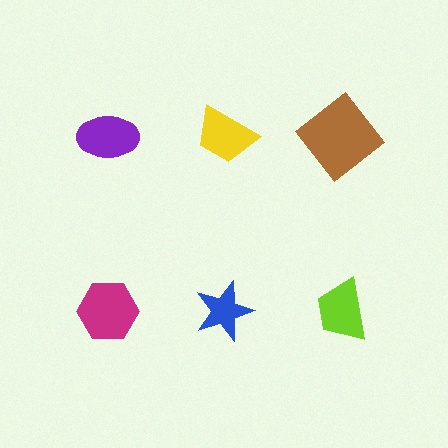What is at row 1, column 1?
A purple ellipse.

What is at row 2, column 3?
A lime trapezoid.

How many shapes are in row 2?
3 shapes.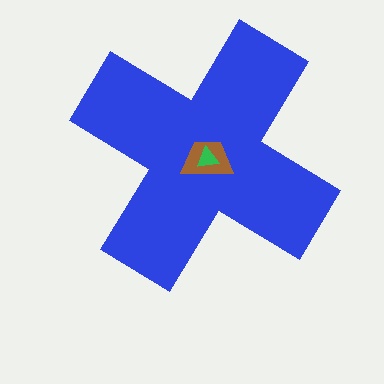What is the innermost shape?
The green triangle.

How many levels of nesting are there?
3.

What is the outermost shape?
The blue cross.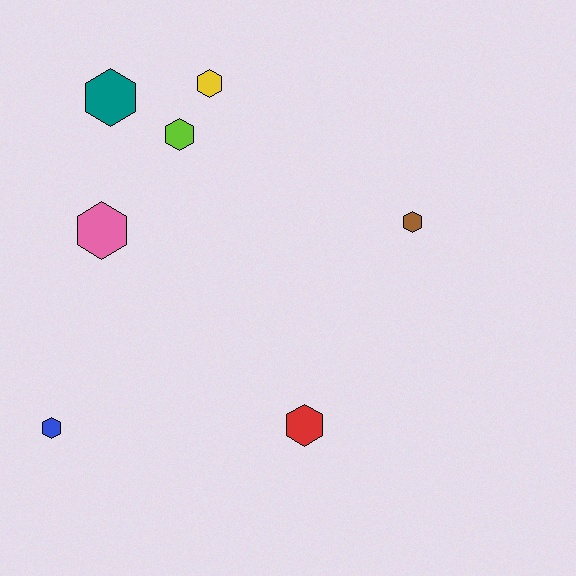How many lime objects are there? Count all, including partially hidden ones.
There is 1 lime object.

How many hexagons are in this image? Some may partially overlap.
There are 7 hexagons.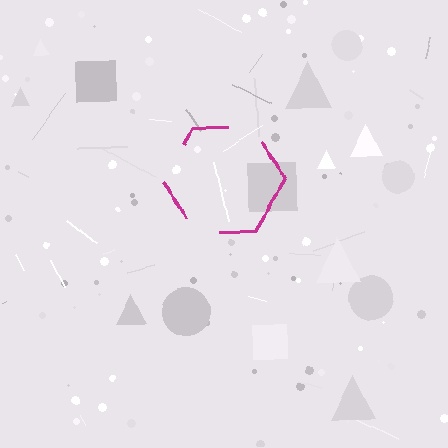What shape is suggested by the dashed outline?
The dashed outline suggests a hexagon.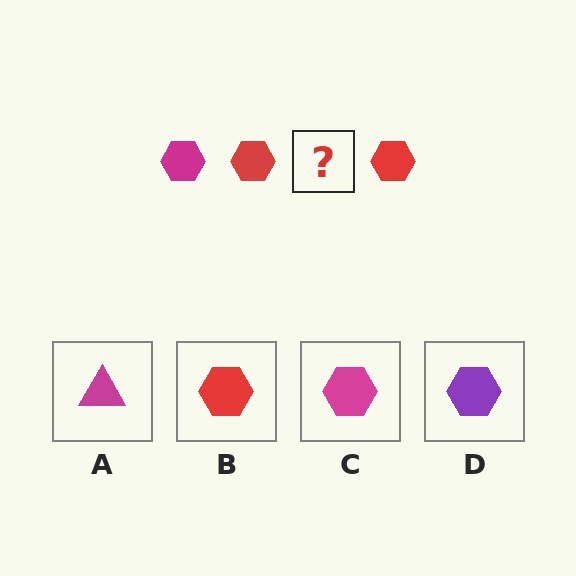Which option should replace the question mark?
Option C.